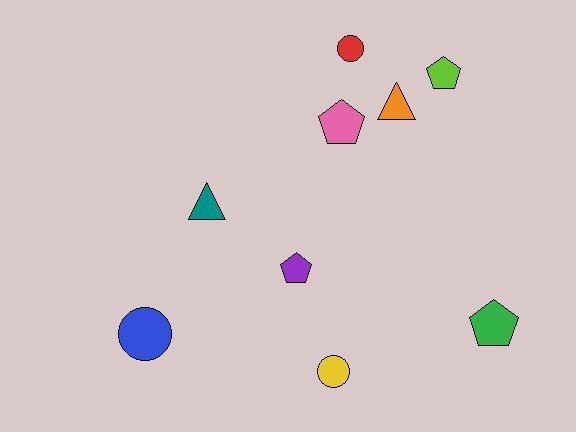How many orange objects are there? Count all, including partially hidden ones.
There is 1 orange object.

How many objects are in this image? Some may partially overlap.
There are 9 objects.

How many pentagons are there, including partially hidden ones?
There are 4 pentagons.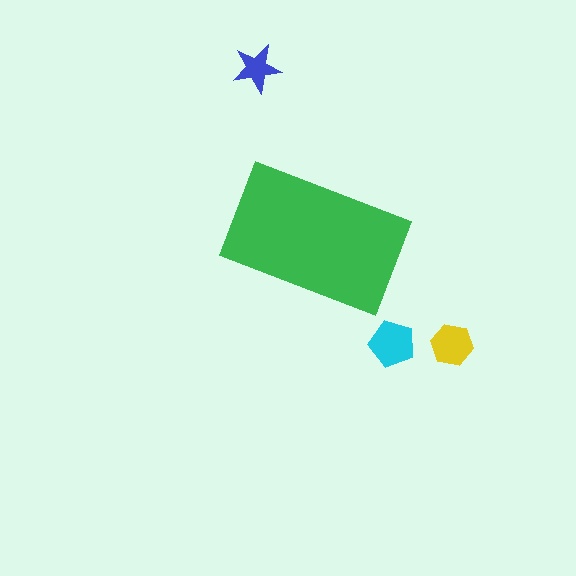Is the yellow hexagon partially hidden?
No, the yellow hexagon is fully visible.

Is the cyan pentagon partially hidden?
No, the cyan pentagon is fully visible.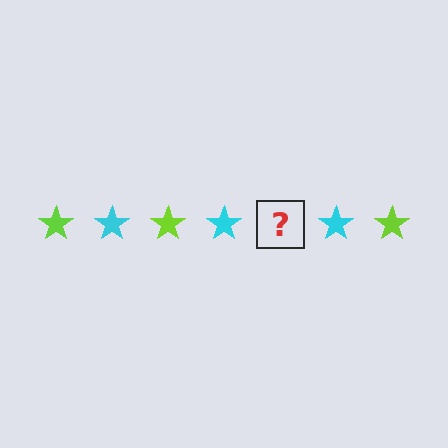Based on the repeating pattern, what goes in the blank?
The blank should be a lime star.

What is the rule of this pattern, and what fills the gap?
The rule is that the pattern cycles through lime, cyan stars. The gap should be filled with a lime star.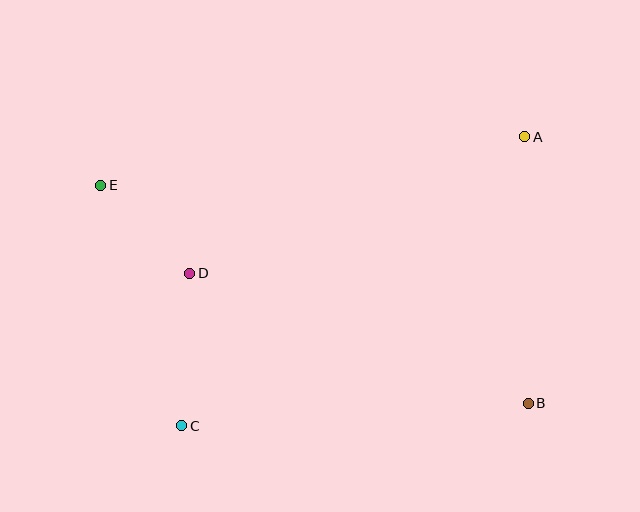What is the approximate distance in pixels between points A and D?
The distance between A and D is approximately 362 pixels.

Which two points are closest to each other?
Points D and E are closest to each other.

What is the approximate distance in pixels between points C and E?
The distance between C and E is approximately 254 pixels.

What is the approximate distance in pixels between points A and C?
The distance between A and C is approximately 449 pixels.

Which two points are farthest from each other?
Points B and E are farthest from each other.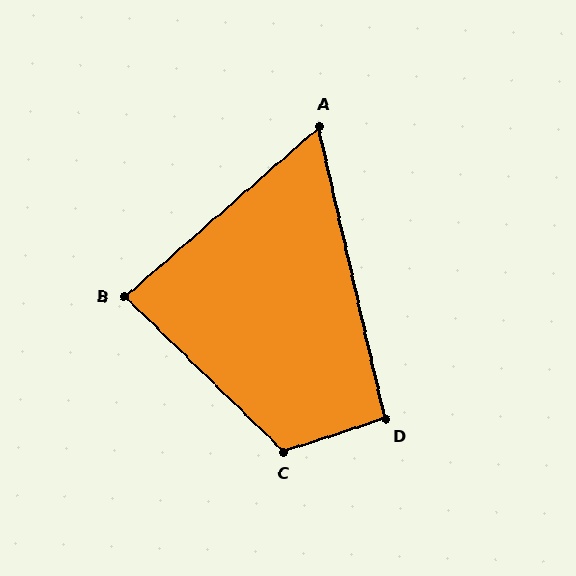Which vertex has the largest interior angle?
C, at approximately 118 degrees.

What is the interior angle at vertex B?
Approximately 85 degrees (approximately right).